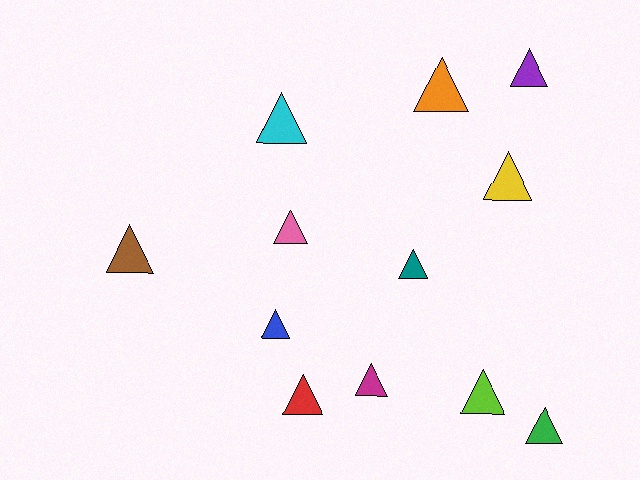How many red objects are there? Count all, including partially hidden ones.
There is 1 red object.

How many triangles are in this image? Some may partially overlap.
There are 12 triangles.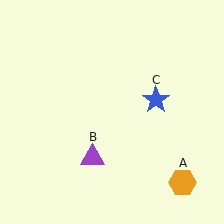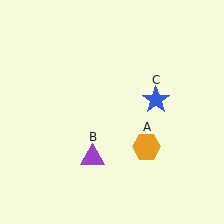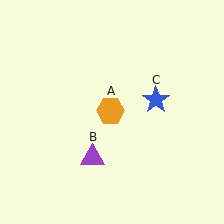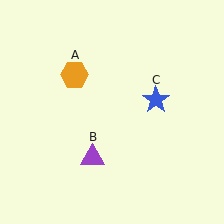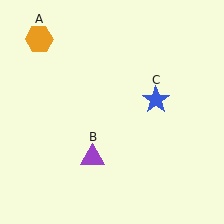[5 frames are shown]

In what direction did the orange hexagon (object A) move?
The orange hexagon (object A) moved up and to the left.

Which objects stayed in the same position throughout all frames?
Purple triangle (object B) and blue star (object C) remained stationary.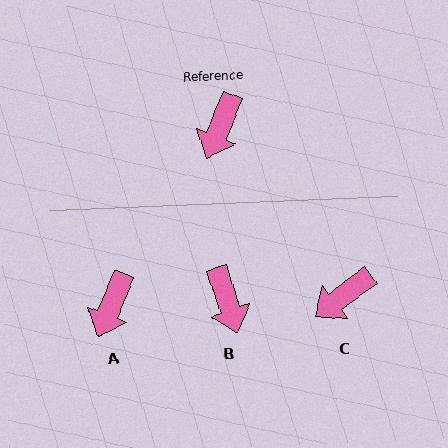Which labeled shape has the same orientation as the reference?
A.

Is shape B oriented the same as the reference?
No, it is off by about 41 degrees.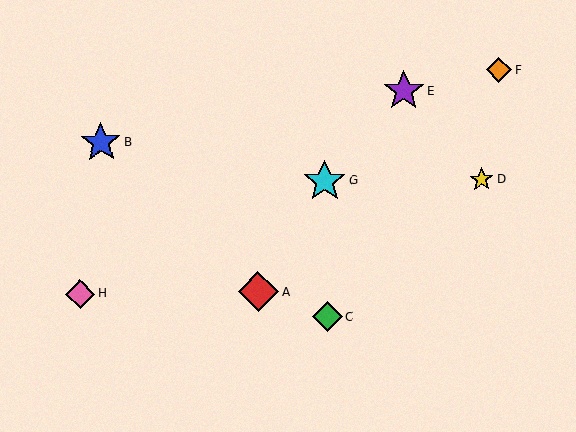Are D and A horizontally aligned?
No, D is at y≈180 and A is at y≈292.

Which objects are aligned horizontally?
Objects D, G are aligned horizontally.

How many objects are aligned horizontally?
2 objects (D, G) are aligned horizontally.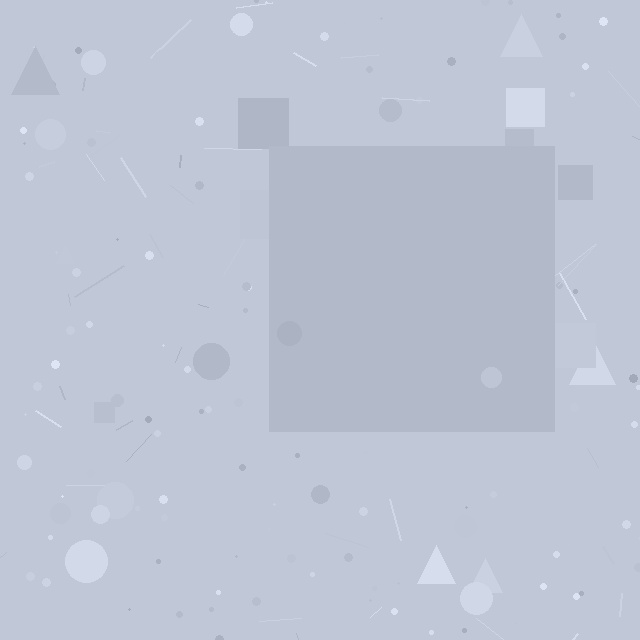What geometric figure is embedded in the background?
A square is embedded in the background.